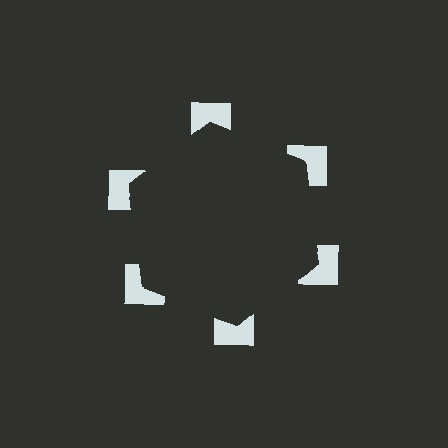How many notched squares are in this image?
There are 6 — one at each vertex of the illusory hexagon.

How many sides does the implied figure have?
6 sides.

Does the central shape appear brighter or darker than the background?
It typically appears slightly darker than the background, even though no actual brightness change is drawn.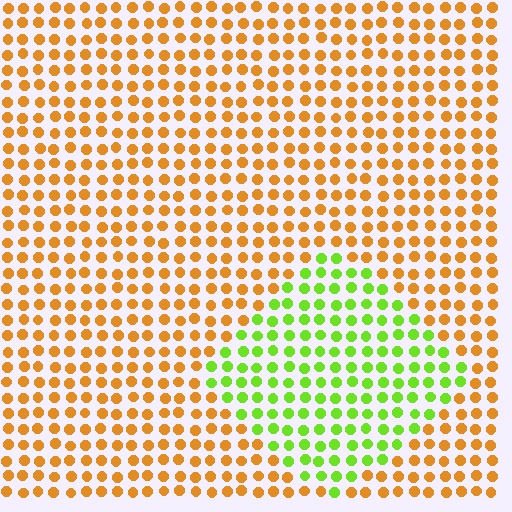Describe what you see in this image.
The image is filled with small orange elements in a uniform arrangement. A diamond-shaped region is visible where the elements are tinted to a slightly different hue, forming a subtle color boundary.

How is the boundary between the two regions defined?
The boundary is defined purely by a slight shift in hue (about 64 degrees). Spacing, size, and orientation are identical on both sides.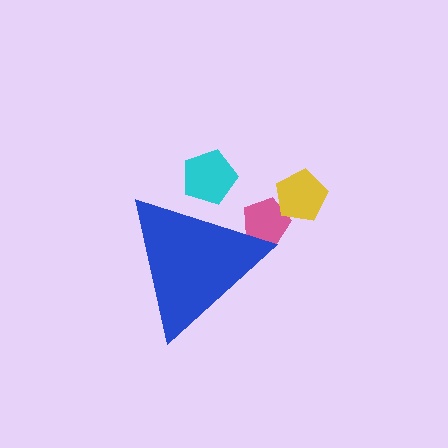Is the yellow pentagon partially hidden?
No, the yellow pentagon is fully visible.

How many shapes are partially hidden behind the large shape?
2 shapes are partially hidden.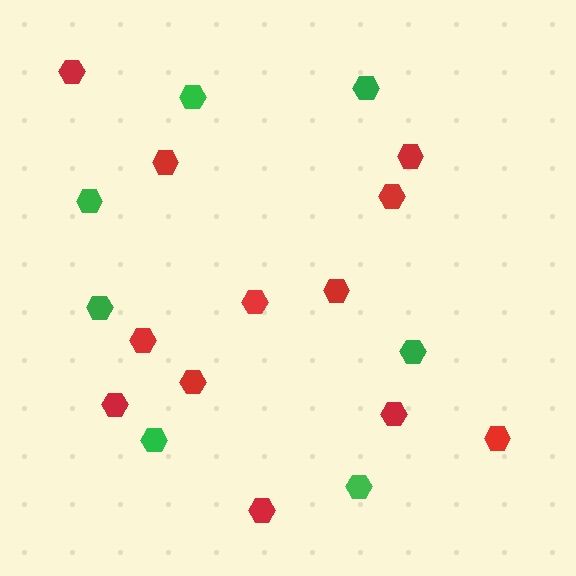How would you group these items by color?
There are 2 groups: one group of green hexagons (7) and one group of red hexagons (12).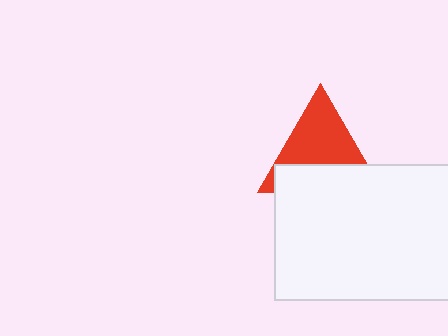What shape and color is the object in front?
The object in front is a white rectangle.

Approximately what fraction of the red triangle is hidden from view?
Roughly 43% of the red triangle is hidden behind the white rectangle.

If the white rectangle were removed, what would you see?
You would see the complete red triangle.